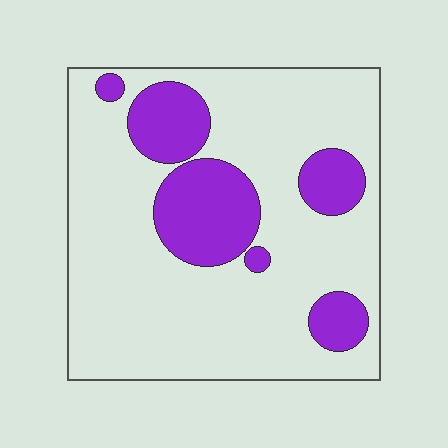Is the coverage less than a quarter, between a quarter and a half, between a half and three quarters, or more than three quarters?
Less than a quarter.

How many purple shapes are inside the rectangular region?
6.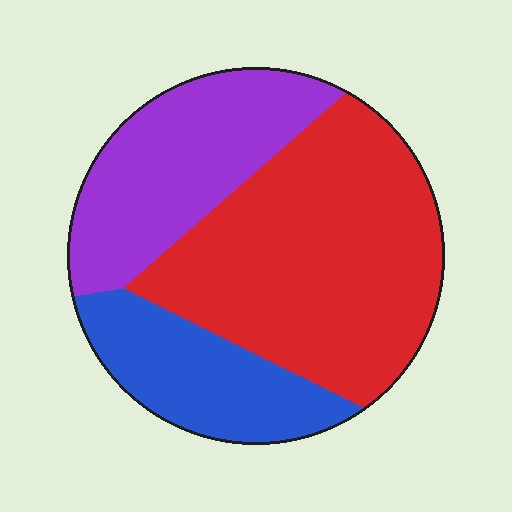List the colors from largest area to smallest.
From largest to smallest: red, purple, blue.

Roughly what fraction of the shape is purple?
Purple takes up about one quarter (1/4) of the shape.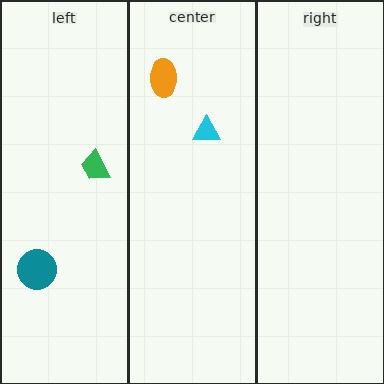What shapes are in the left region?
The teal circle, the green trapezoid.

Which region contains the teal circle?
The left region.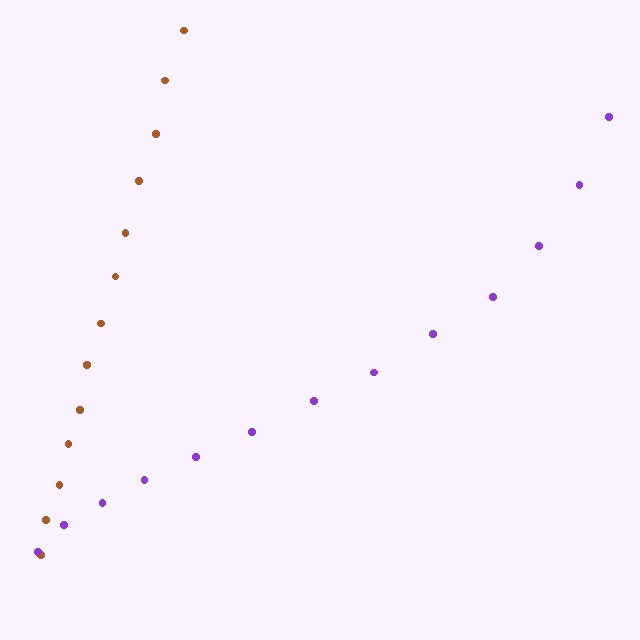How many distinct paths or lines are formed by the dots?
There are 2 distinct paths.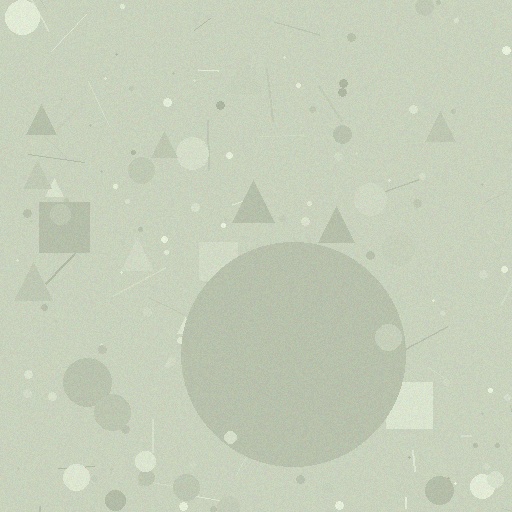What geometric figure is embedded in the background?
A circle is embedded in the background.